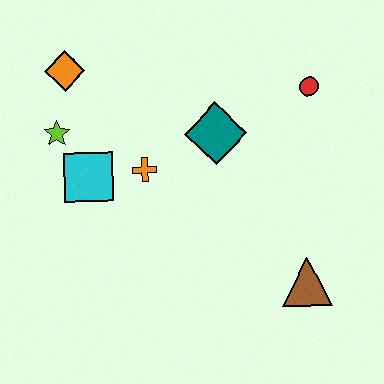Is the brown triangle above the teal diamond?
No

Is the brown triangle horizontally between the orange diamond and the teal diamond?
No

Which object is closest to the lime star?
The cyan square is closest to the lime star.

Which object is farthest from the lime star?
The brown triangle is farthest from the lime star.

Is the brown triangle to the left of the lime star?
No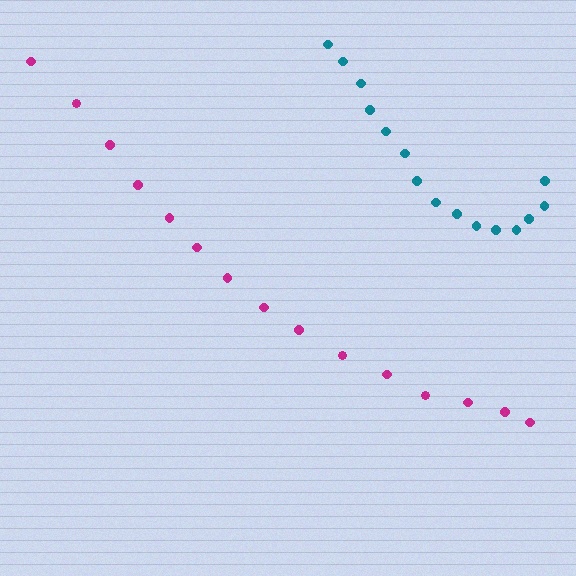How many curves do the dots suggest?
There are 2 distinct paths.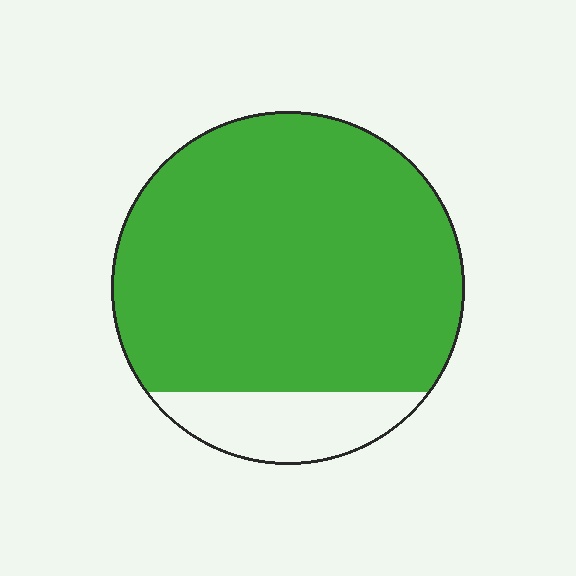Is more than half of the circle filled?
Yes.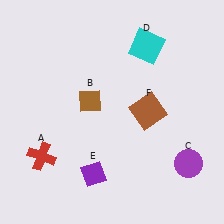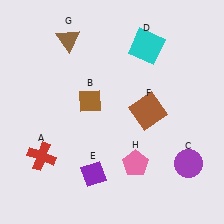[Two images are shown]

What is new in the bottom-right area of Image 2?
A pink pentagon (H) was added in the bottom-right area of Image 2.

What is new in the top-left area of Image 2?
A brown triangle (G) was added in the top-left area of Image 2.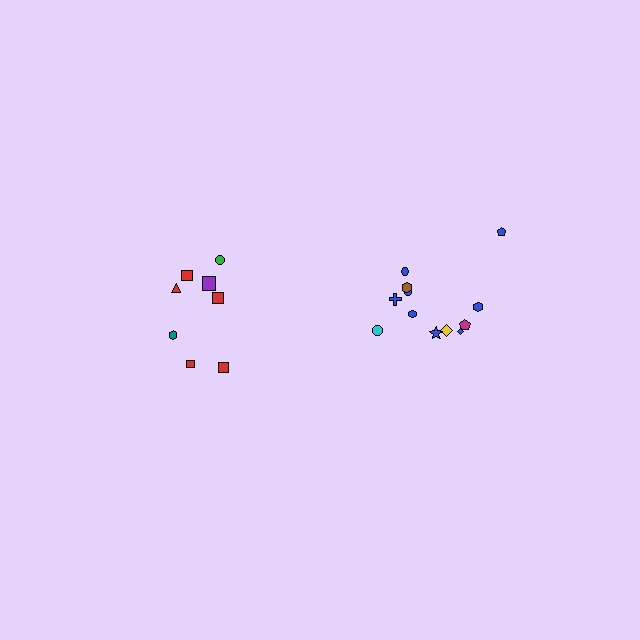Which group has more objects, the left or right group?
The right group.